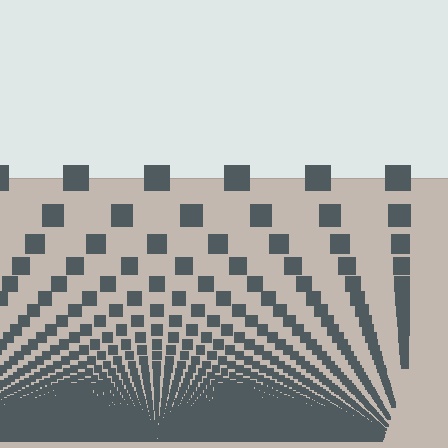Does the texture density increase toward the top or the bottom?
Density increases toward the bottom.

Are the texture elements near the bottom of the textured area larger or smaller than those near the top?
Smaller. The gradient is inverted — elements near the bottom are smaller and denser.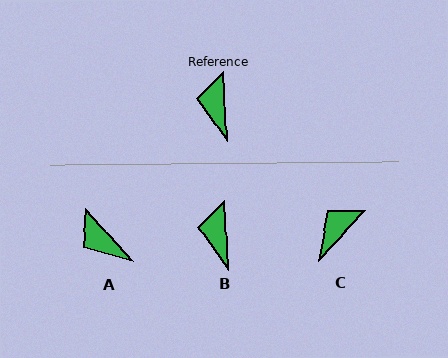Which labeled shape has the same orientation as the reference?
B.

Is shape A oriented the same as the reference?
No, it is off by about 39 degrees.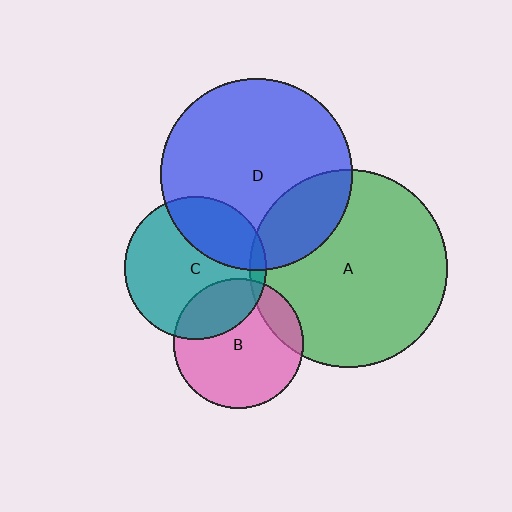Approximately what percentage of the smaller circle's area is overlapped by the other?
Approximately 25%.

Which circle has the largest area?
Circle A (green).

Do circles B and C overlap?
Yes.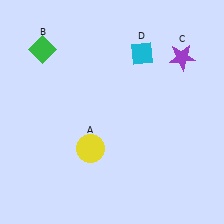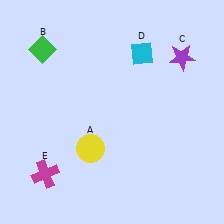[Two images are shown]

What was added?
A magenta cross (E) was added in Image 2.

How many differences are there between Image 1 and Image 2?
There is 1 difference between the two images.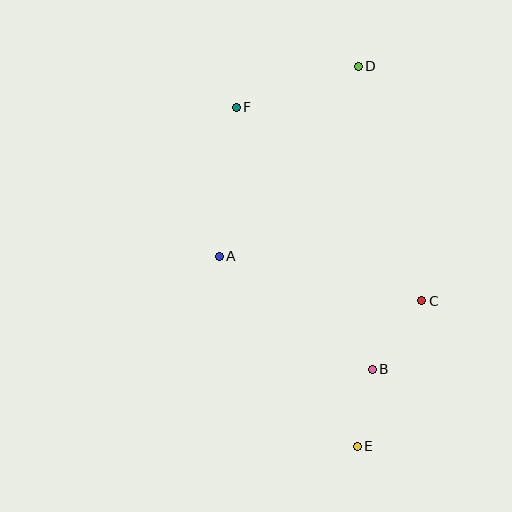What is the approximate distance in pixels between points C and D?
The distance between C and D is approximately 243 pixels.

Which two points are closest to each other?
Points B and E are closest to each other.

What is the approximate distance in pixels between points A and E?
The distance between A and E is approximately 235 pixels.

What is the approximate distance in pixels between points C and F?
The distance between C and F is approximately 268 pixels.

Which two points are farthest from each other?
Points D and E are farthest from each other.